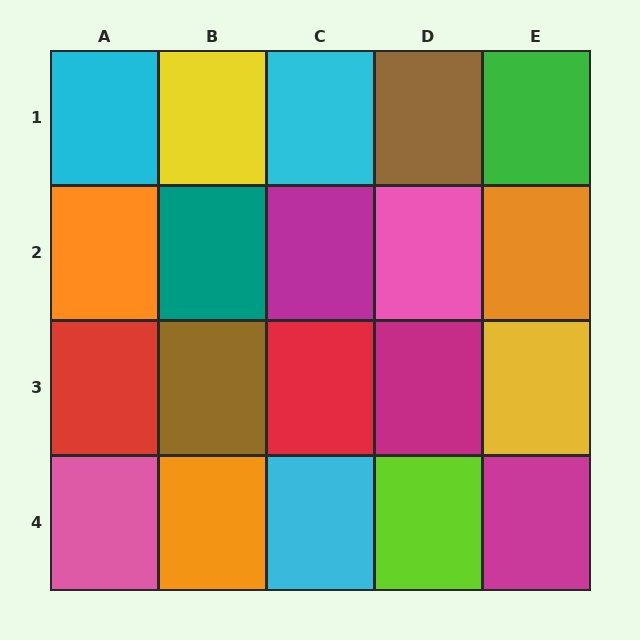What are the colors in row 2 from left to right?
Orange, teal, magenta, pink, orange.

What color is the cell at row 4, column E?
Magenta.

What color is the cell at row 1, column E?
Green.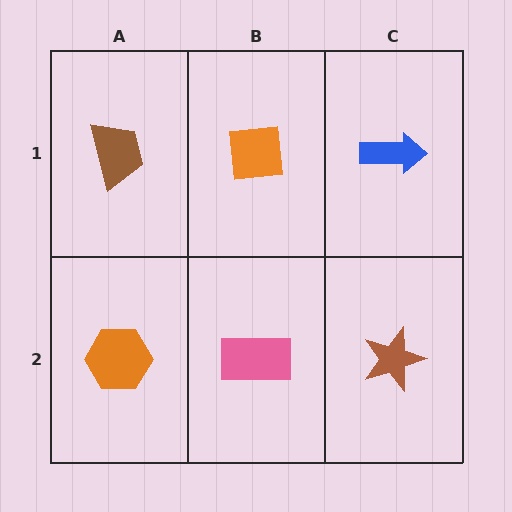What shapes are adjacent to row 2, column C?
A blue arrow (row 1, column C), a pink rectangle (row 2, column B).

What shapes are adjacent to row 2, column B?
An orange square (row 1, column B), an orange hexagon (row 2, column A), a brown star (row 2, column C).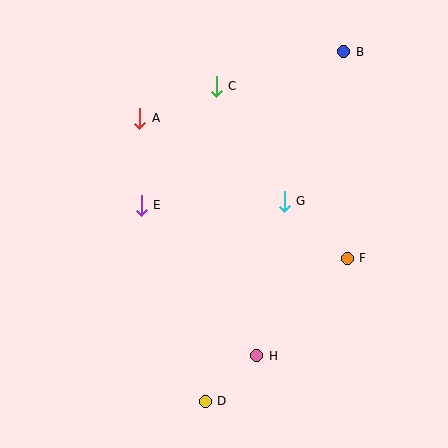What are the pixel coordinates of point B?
Point B is at (344, 52).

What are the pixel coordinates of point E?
Point E is at (141, 205).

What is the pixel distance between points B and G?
The distance between B and G is 161 pixels.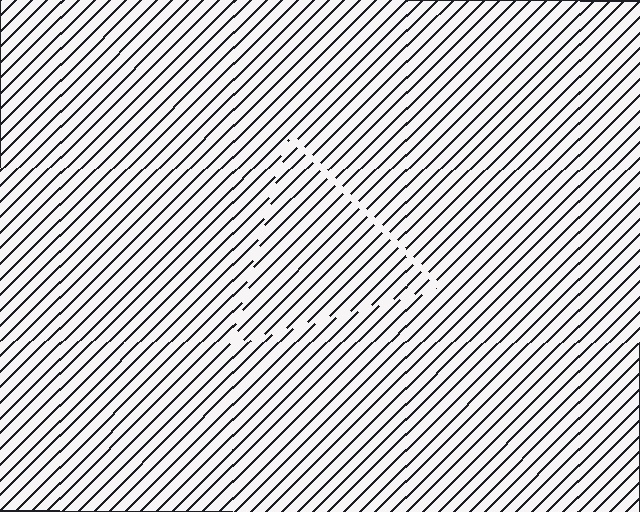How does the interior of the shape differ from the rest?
The interior of the shape contains the same grating, shifted by half a period — the contour is defined by the phase discontinuity where line-ends from the inner and outer gratings abut.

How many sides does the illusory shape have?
3 sides — the line-ends trace a triangle.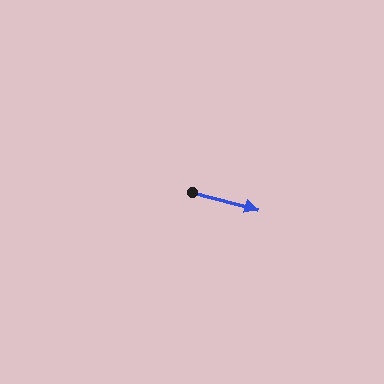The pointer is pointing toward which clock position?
Roughly 3 o'clock.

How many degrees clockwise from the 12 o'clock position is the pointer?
Approximately 105 degrees.